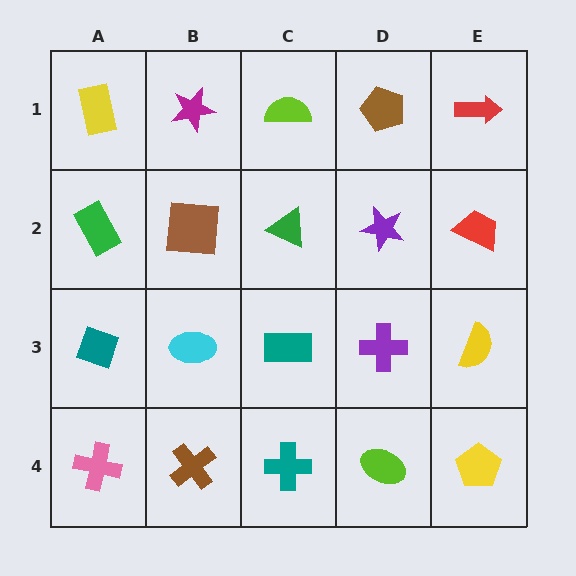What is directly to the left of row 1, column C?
A magenta star.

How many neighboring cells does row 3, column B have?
4.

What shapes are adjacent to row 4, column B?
A cyan ellipse (row 3, column B), a pink cross (row 4, column A), a teal cross (row 4, column C).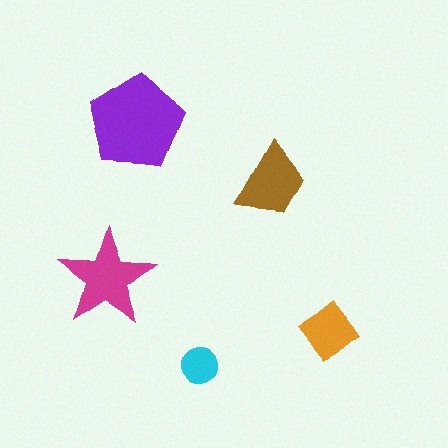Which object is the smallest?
The cyan circle.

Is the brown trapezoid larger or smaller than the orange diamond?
Larger.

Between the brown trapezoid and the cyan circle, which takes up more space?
The brown trapezoid.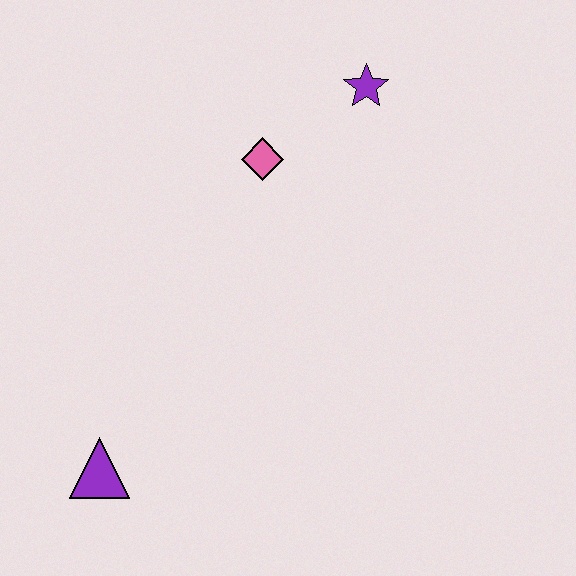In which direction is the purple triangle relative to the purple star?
The purple triangle is below the purple star.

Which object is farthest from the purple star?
The purple triangle is farthest from the purple star.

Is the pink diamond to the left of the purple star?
Yes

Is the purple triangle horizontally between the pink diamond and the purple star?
No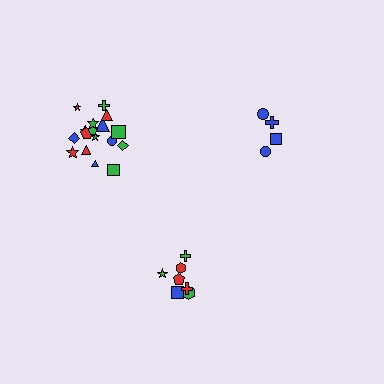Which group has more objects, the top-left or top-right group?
The top-left group.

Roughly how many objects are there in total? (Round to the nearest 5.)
Roughly 30 objects in total.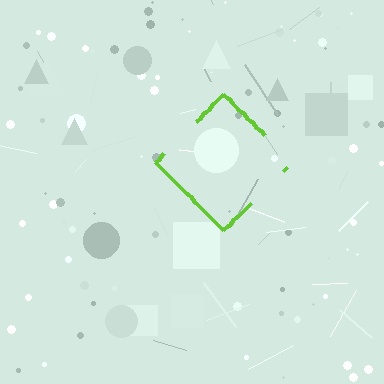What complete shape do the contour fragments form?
The contour fragments form a diamond.